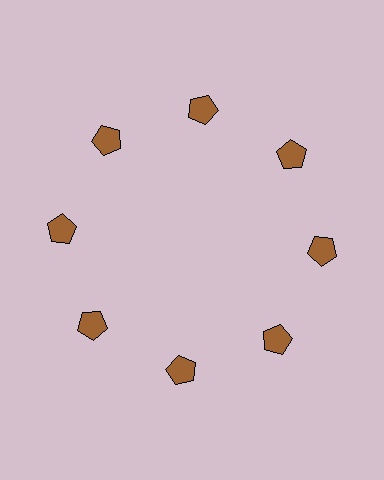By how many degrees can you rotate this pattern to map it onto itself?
The pattern maps onto itself every 45 degrees of rotation.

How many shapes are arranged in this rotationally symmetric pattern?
There are 8 shapes, arranged in 8 groups of 1.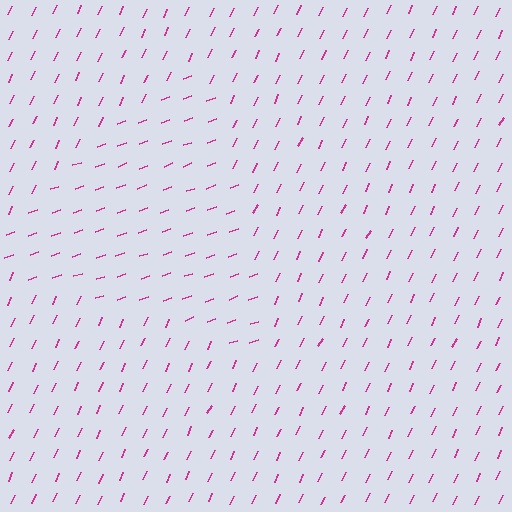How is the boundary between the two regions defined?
The boundary is defined purely by a change in line orientation (approximately 45 degrees difference). All lines are the same color and thickness.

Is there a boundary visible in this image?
Yes, there is a texture boundary formed by a change in line orientation.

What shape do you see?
I see a triangle.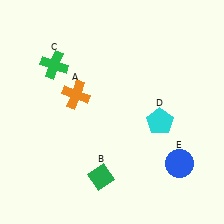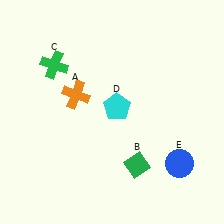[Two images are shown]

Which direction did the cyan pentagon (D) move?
The cyan pentagon (D) moved left.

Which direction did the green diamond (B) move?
The green diamond (B) moved right.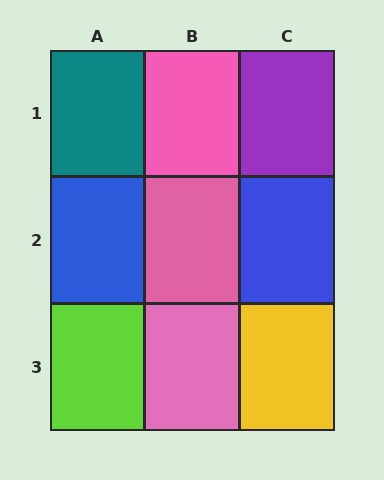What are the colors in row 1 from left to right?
Teal, pink, purple.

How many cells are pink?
3 cells are pink.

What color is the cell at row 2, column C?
Blue.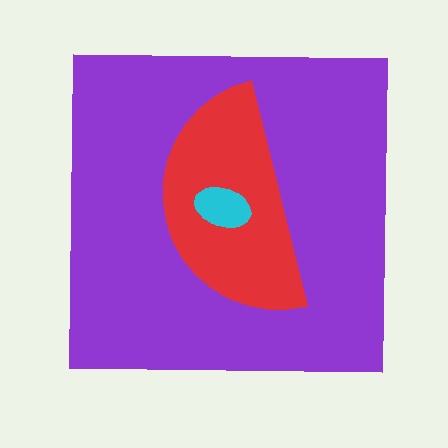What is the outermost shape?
The purple square.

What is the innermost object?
The cyan ellipse.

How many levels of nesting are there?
3.